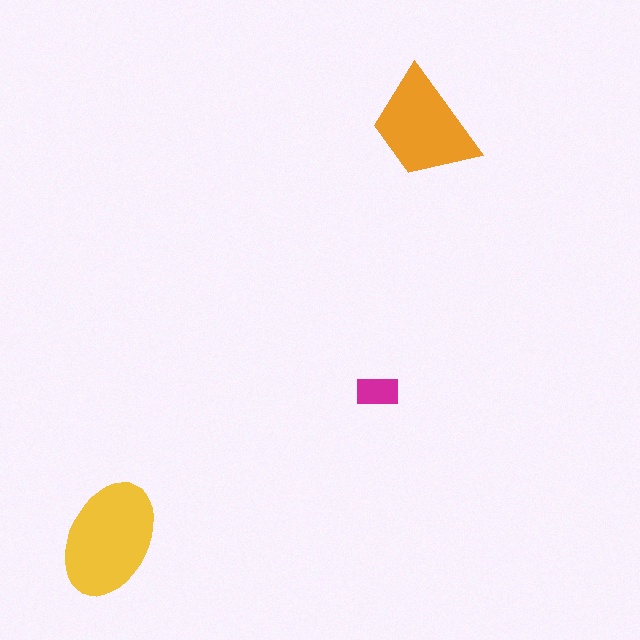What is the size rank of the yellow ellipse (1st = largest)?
1st.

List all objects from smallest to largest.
The magenta rectangle, the orange trapezoid, the yellow ellipse.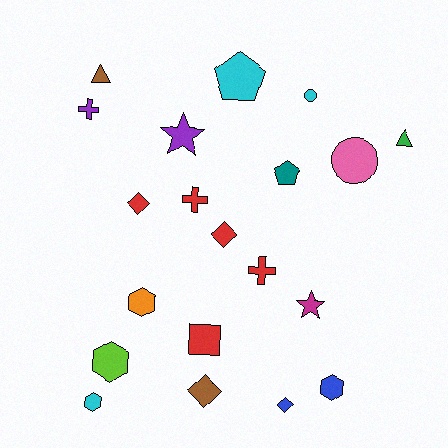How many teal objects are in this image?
There is 1 teal object.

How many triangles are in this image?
There are 2 triangles.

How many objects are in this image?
There are 20 objects.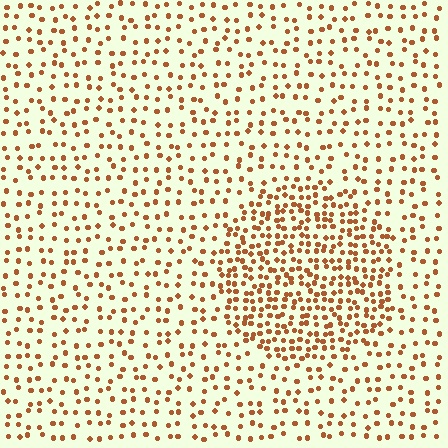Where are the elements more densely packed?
The elements are more densely packed inside the circle boundary.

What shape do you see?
I see a circle.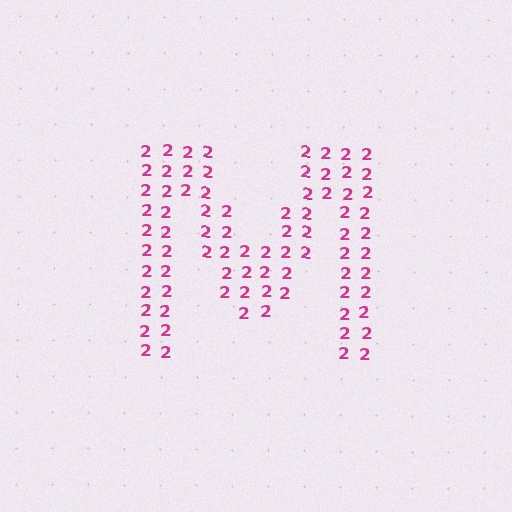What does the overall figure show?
The overall figure shows the letter M.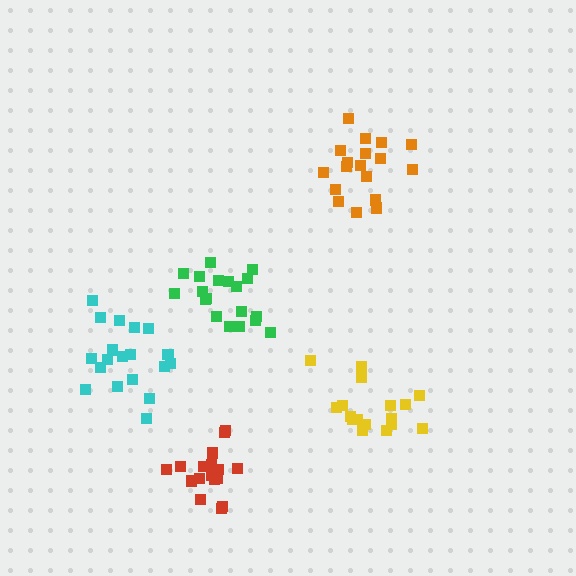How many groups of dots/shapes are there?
There are 5 groups.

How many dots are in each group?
Group 1: 17 dots, Group 2: 18 dots, Group 3: 19 dots, Group 4: 17 dots, Group 5: 19 dots (90 total).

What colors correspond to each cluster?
The clusters are colored: red, orange, green, yellow, cyan.